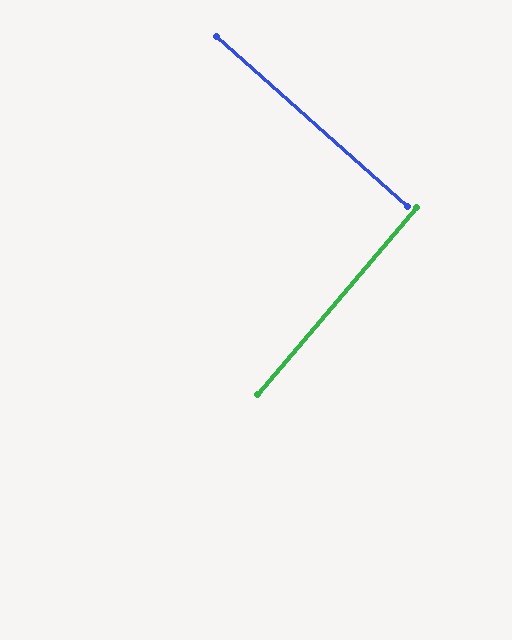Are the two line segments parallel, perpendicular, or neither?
Perpendicular — they meet at approximately 89°.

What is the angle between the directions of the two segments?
Approximately 89 degrees.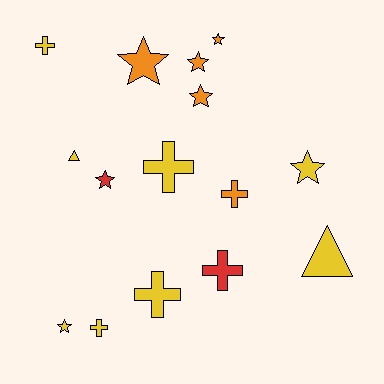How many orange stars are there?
There are 4 orange stars.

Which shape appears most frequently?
Star, with 7 objects.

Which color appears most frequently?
Yellow, with 8 objects.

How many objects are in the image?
There are 15 objects.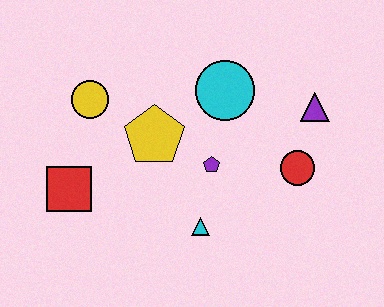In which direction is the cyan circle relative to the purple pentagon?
The cyan circle is above the purple pentagon.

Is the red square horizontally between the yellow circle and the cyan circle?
No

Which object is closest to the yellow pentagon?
The purple pentagon is closest to the yellow pentagon.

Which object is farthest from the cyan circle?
The red square is farthest from the cyan circle.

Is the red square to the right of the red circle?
No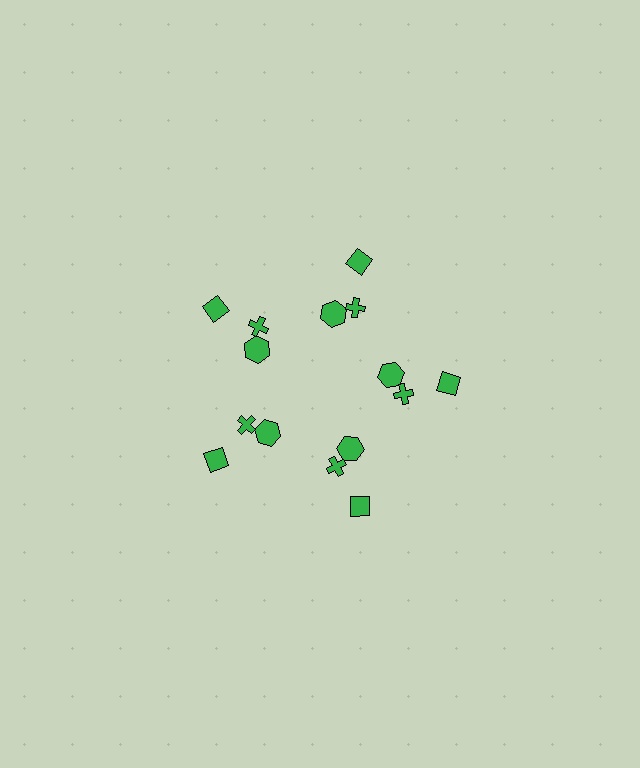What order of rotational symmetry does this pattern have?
This pattern has 5-fold rotational symmetry.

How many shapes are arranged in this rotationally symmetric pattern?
There are 15 shapes, arranged in 5 groups of 3.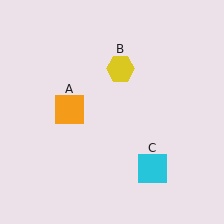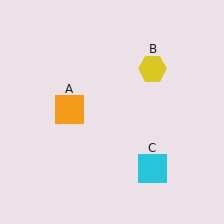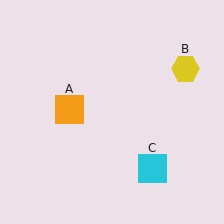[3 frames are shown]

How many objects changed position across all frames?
1 object changed position: yellow hexagon (object B).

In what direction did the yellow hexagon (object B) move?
The yellow hexagon (object B) moved right.